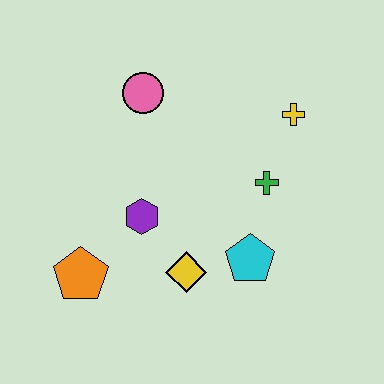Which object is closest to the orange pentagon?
The purple hexagon is closest to the orange pentagon.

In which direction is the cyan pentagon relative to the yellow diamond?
The cyan pentagon is to the right of the yellow diamond.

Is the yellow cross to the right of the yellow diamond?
Yes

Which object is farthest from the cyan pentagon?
The pink circle is farthest from the cyan pentagon.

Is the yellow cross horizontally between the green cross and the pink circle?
No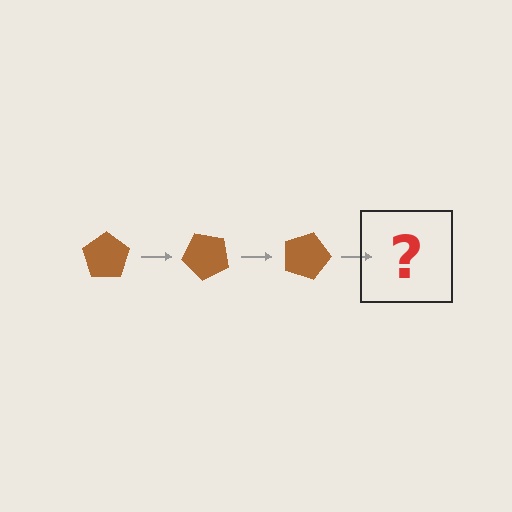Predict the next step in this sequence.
The next step is a brown pentagon rotated 135 degrees.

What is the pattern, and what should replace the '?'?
The pattern is that the pentagon rotates 45 degrees each step. The '?' should be a brown pentagon rotated 135 degrees.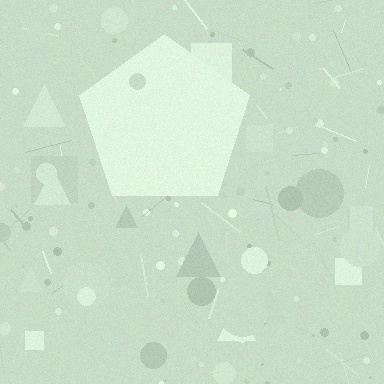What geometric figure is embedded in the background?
A pentagon is embedded in the background.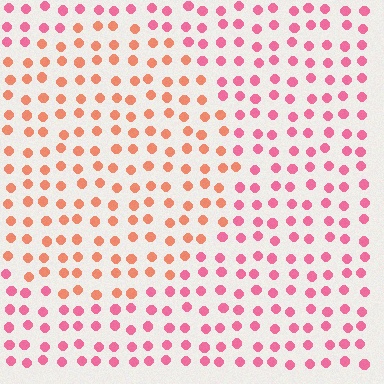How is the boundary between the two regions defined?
The boundary is defined purely by a slight shift in hue (about 36 degrees). Spacing, size, and orientation are identical on both sides.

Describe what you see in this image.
The image is filled with small pink elements in a uniform arrangement. A circle-shaped region is visible where the elements are tinted to a slightly different hue, forming a subtle color boundary.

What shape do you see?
I see a circle.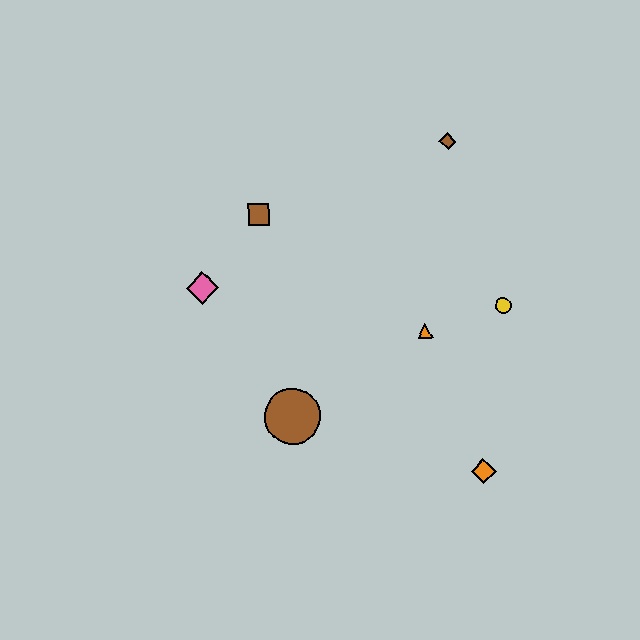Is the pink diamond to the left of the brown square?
Yes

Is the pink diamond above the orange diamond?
Yes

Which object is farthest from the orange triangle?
The pink diamond is farthest from the orange triangle.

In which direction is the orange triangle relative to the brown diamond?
The orange triangle is below the brown diamond.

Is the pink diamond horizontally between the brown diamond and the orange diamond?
No